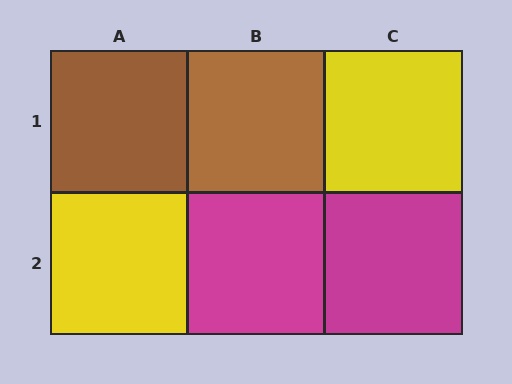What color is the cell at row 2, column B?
Magenta.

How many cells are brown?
2 cells are brown.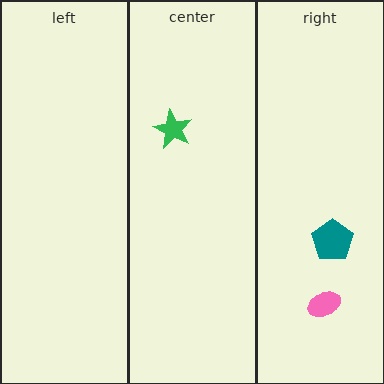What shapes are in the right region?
The pink ellipse, the teal pentagon.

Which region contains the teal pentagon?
The right region.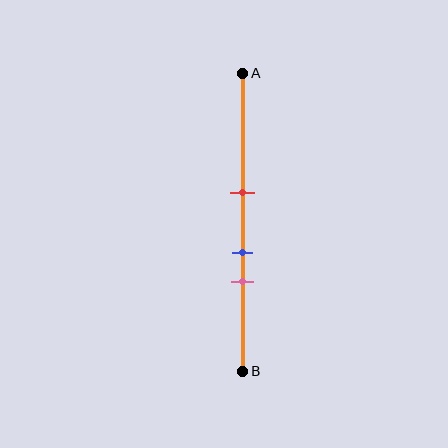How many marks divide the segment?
There are 3 marks dividing the segment.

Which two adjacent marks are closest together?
The blue and pink marks are the closest adjacent pair.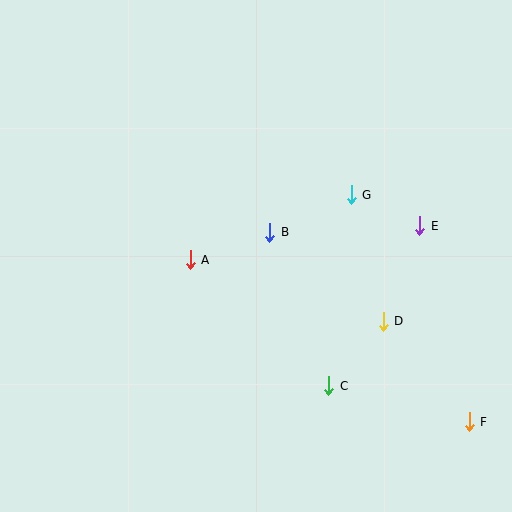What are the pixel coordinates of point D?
Point D is at (383, 321).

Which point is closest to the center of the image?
Point B at (270, 232) is closest to the center.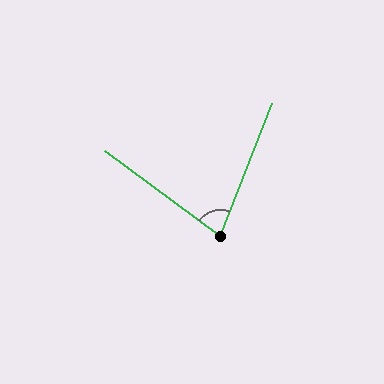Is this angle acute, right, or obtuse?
It is acute.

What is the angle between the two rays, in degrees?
Approximately 75 degrees.